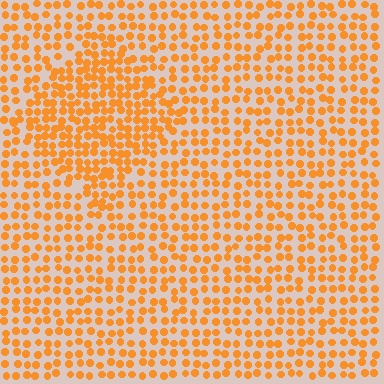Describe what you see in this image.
The image contains small orange elements arranged at two different densities. A diamond-shaped region is visible where the elements are more densely packed than the surrounding area.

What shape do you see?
I see a diamond.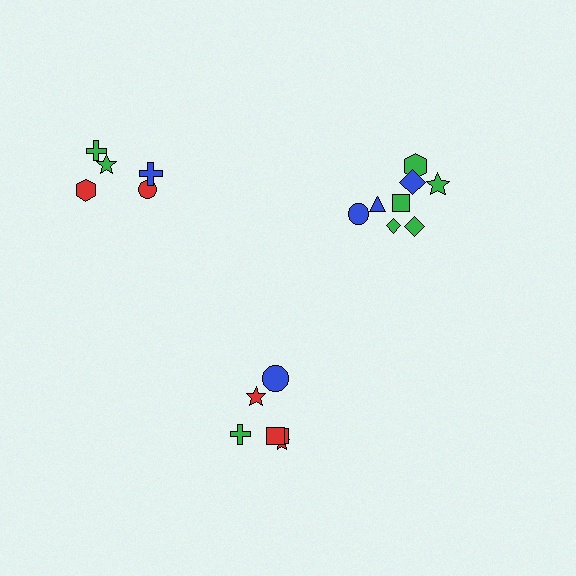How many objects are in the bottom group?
There are 6 objects.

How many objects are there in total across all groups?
There are 19 objects.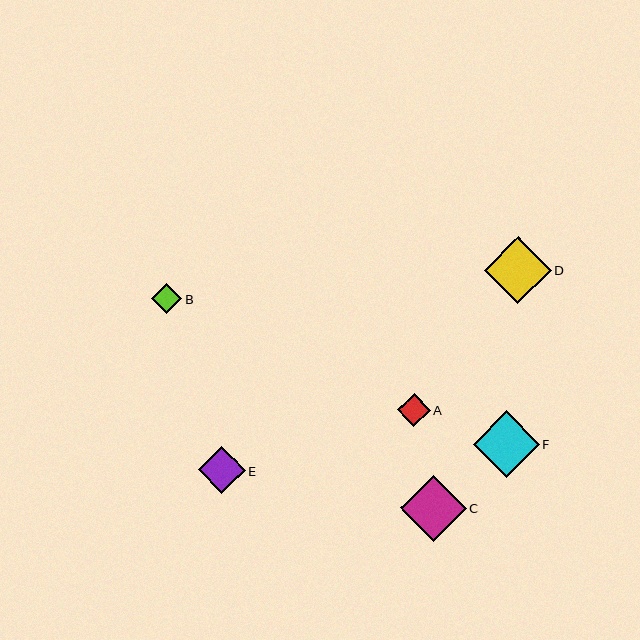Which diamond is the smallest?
Diamond B is the smallest with a size of approximately 30 pixels.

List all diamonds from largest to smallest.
From largest to smallest: D, F, C, E, A, B.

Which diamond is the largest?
Diamond D is the largest with a size of approximately 67 pixels.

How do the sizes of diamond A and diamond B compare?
Diamond A and diamond B are approximately the same size.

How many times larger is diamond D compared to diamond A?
Diamond D is approximately 2.1 times the size of diamond A.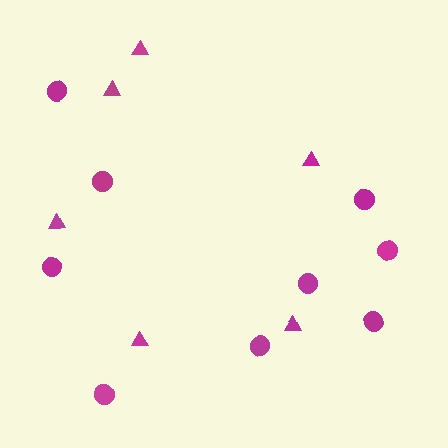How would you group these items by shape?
There are 2 groups: one group of circles (9) and one group of triangles (6).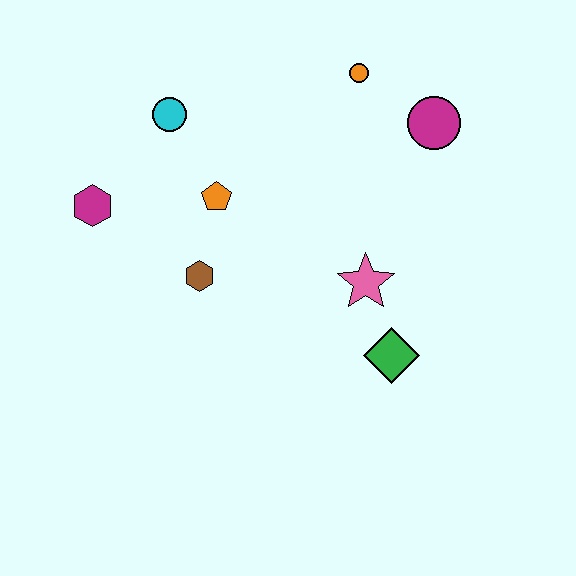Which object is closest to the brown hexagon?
The orange pentagon is closest to the brown hexagon.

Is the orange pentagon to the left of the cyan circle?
No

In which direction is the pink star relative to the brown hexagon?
The pink star is to the right of the brown hexagon.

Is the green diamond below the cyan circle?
Yes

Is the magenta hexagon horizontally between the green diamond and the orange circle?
No